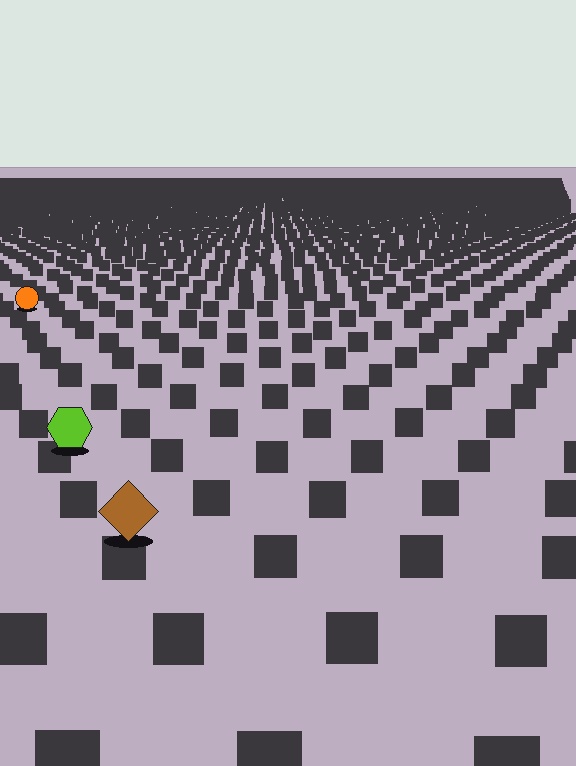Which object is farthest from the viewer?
The orange circle is farthest from the viewer. It appears smaller and the ground texture around it is denser.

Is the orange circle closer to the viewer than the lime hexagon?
No. The lime hexagon is closer — you can tell from the texture gradient: the ground texture is coarser near it.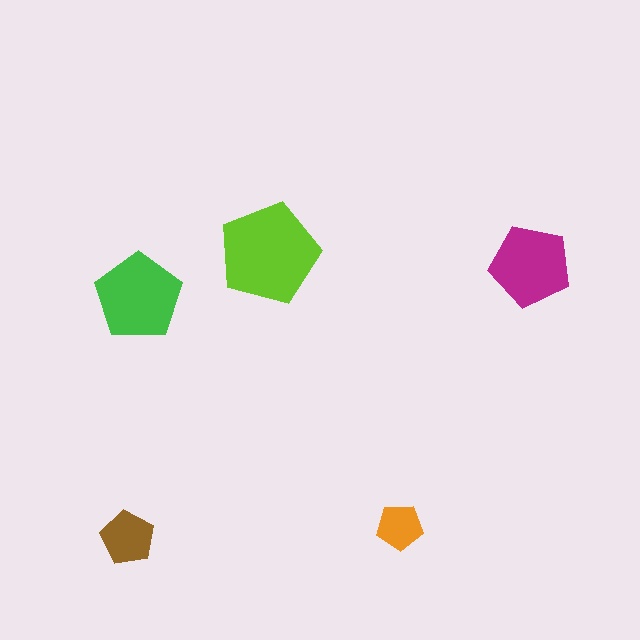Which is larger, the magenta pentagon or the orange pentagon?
The magenta one.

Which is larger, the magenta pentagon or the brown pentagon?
The magenta one.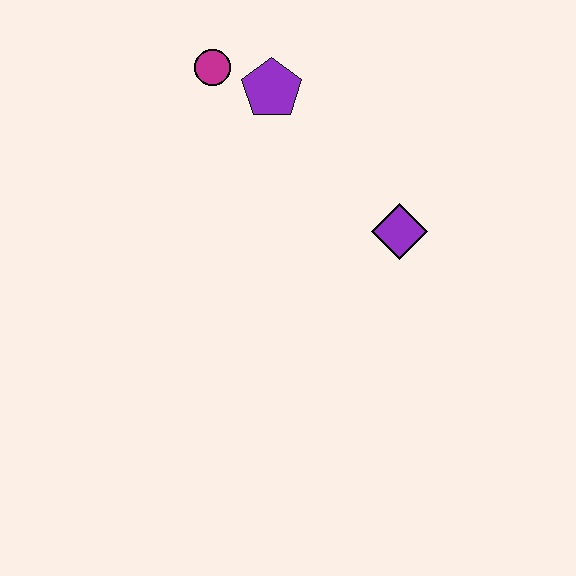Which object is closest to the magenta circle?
The purple pentagon is closest to the magenta circle.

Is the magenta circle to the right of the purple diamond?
No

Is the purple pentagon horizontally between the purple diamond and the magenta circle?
Yes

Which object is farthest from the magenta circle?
The purple diamond is farthest from the magenta circle.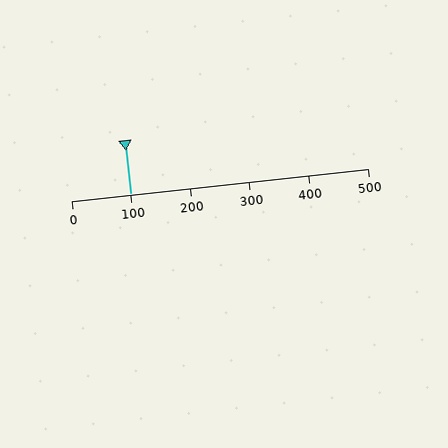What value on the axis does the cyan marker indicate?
The marker indicates approximately 100.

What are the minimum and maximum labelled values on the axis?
The axis runs from 0 to 500.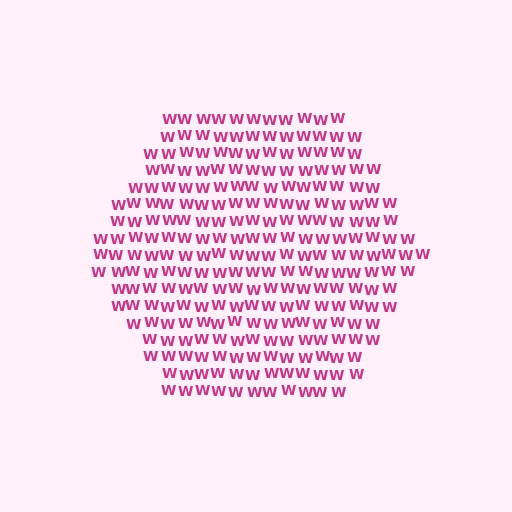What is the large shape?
The large shape is a hexagon.